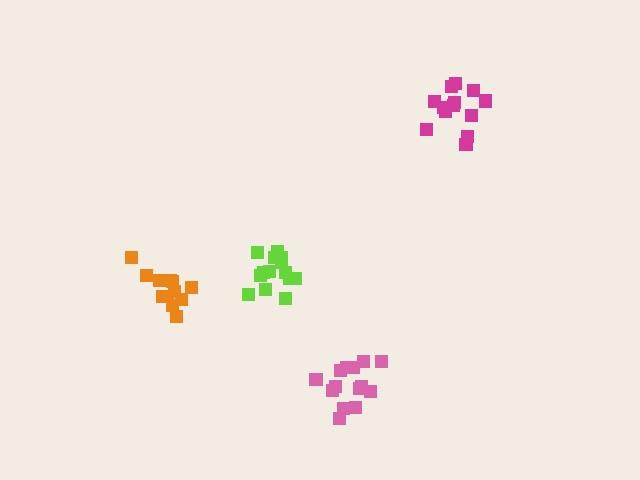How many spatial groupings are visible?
There are 4 spatial groupings.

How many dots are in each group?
Group 1: 13 dots, Group 2: 14 dots, Group 3: 12 dots, Group 4: 14 dots (53 total).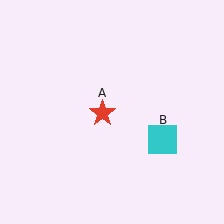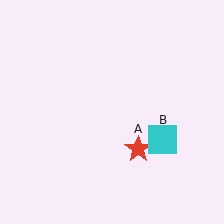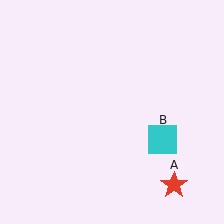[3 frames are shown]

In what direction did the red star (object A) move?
The red star (object A) moved down and to the right.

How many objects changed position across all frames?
1 object changed position: red star (object A).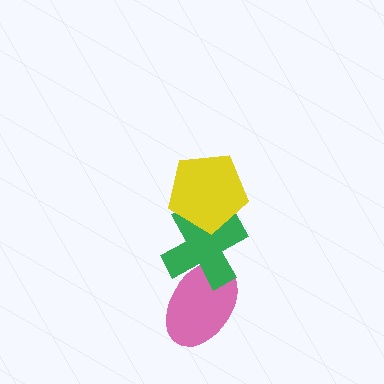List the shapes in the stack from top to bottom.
From top to bottom: the yellow pentagon, the green cross, the pink ellipse.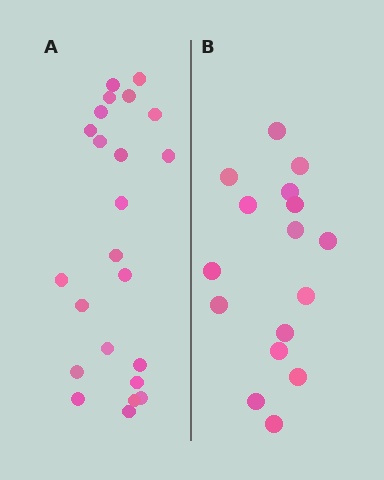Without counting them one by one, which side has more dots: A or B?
Region A (the left region) has more dots.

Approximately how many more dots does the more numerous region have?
Region A has roughly 8 or so more dots than region B.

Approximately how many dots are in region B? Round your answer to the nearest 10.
About 20 dots. (The exact count is 16, which rounds to 20.)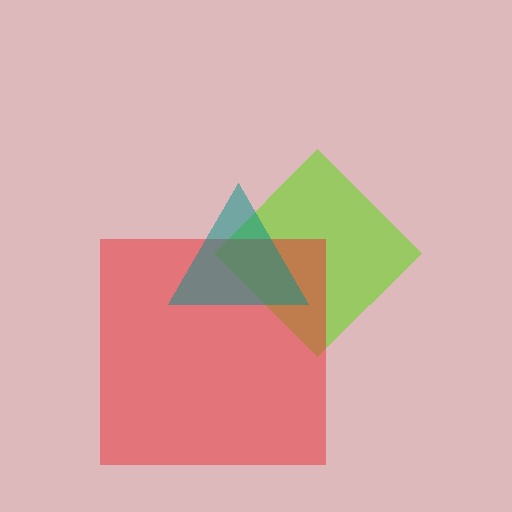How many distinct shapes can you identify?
There are 3 distinct shapes: a lime diamond, a red square, a teal triangle.